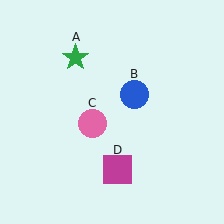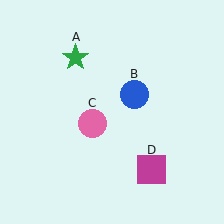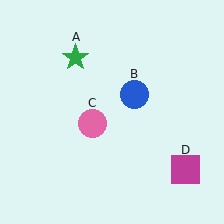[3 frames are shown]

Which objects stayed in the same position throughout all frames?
Green star (object A) and blue circle (object B) and pink circle (object C) remained stationary.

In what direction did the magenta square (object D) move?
The magenta square (object D) moved right.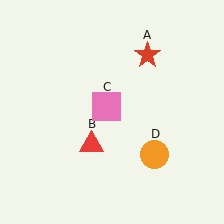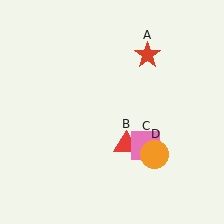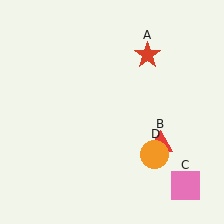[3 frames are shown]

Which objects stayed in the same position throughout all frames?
Red star (object A) and orange circle (object D) remained stationary.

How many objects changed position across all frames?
2 objects changed position: red triangle (object B), pink square (object C).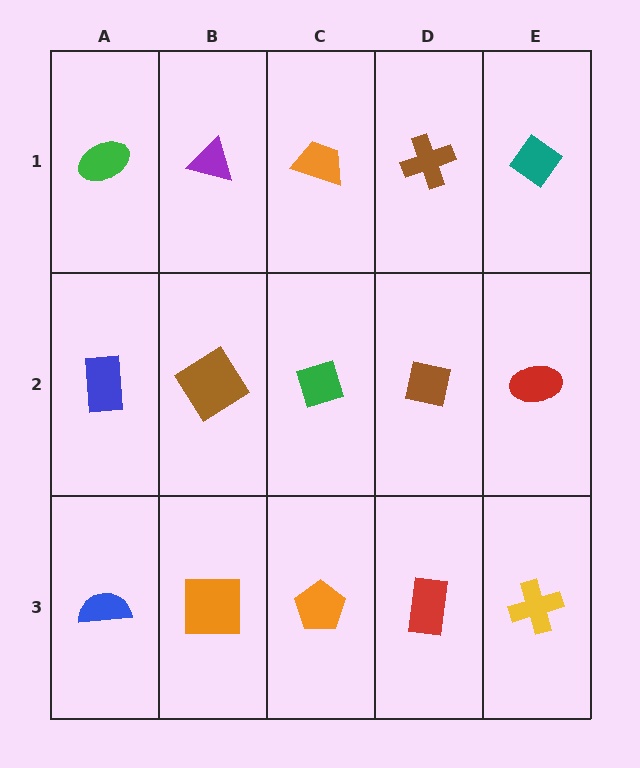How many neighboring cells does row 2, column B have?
4.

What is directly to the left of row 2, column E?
A brown square.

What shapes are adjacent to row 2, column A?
A green ellipse (row 1, column A), a blue semicircle (row 3, column A), a brown diamond (row 2, column B).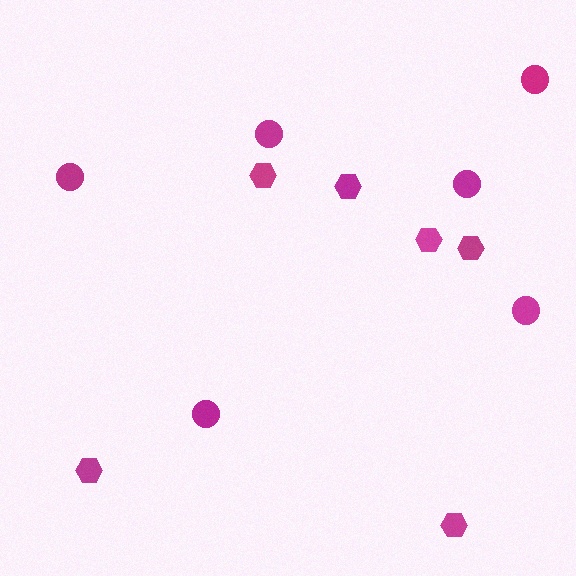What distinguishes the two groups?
There are 2 groups: one group of circles (6) and one group of hexagons (6).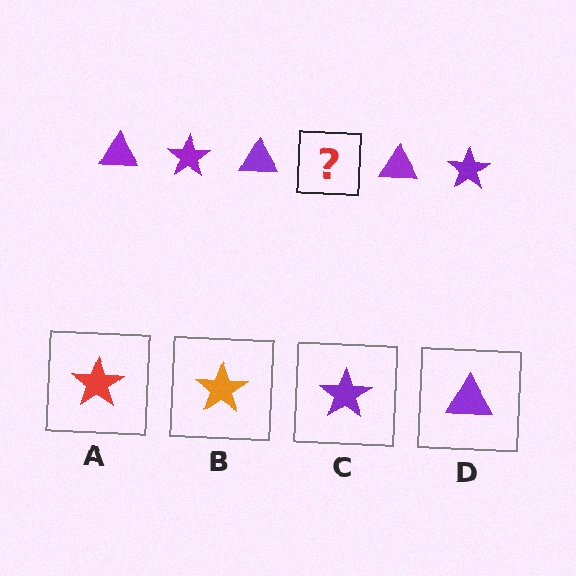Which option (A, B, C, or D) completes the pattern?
C.